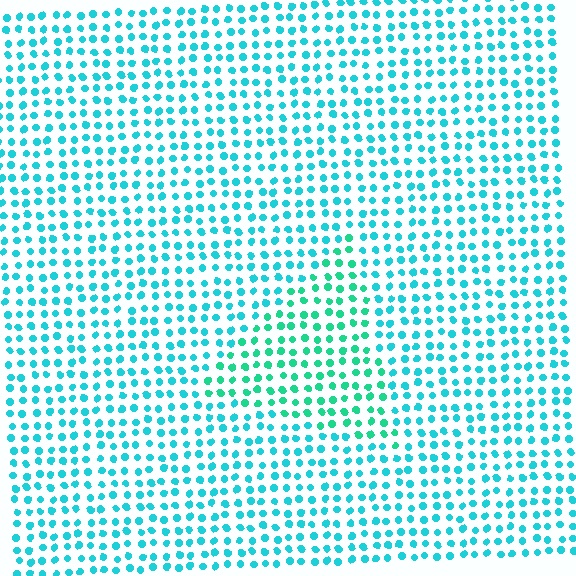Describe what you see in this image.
The image is filled with small cyan elements in a uniform arrangement. A triangle-shaped region is visible where the elements are tinted to a slightly different hue, forming a subtle color boundary.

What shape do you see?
I see a triangle.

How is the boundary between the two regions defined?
The boundary is defined purely by a slight shift in hue (about 27 degrees). Spacing, size, and orientation are identical on both sides.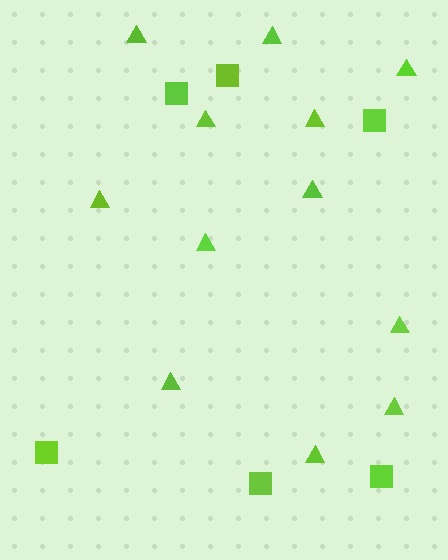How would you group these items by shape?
There are 2 groups: one group of triangles (12) and one group of squares (6).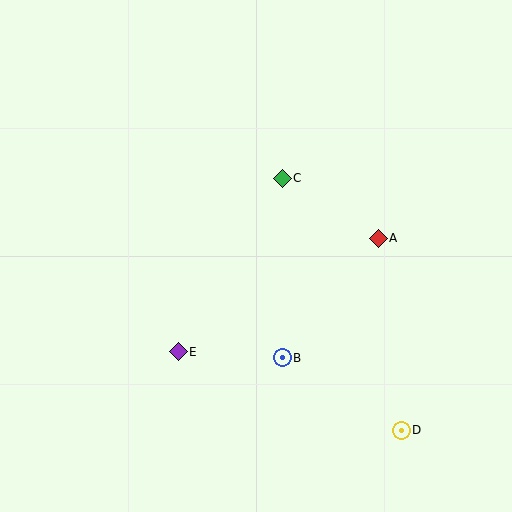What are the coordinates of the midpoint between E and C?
The midpoint between E and C is at (230, 265).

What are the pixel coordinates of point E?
Point E is at (178, 352).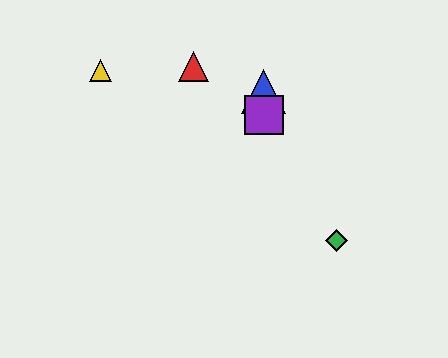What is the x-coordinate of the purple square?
The purple square is at x≈264.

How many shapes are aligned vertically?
2 shapes (the blue triangle, the purple square) are aligned vertically.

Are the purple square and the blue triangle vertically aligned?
Yes, both are at x≈264.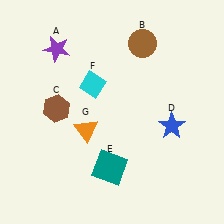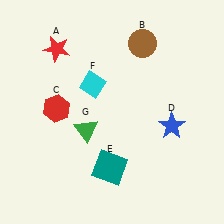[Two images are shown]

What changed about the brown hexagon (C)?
In Image 1, C is brown. In Image 2, it changed to red.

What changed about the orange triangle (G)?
In Image 1, G is orange. In Image 2, it changed to green.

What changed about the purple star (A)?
In Image 1, A is purple. In Image 2, it changed to red.